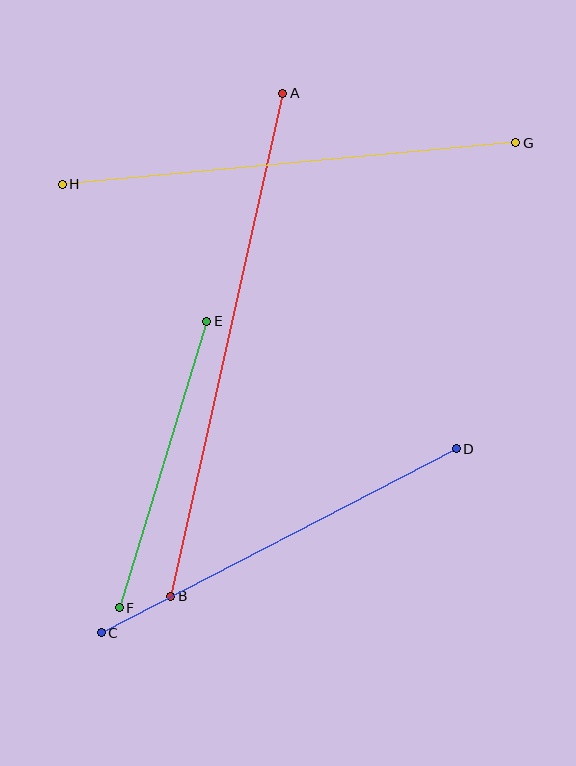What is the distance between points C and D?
The distance is approximately 400 pixels.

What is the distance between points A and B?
The distance is approximately 516 pixels.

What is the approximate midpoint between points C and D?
The midpoint is at approximately (279, 541) pixels.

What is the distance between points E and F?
The distance is approximately 299 pixels.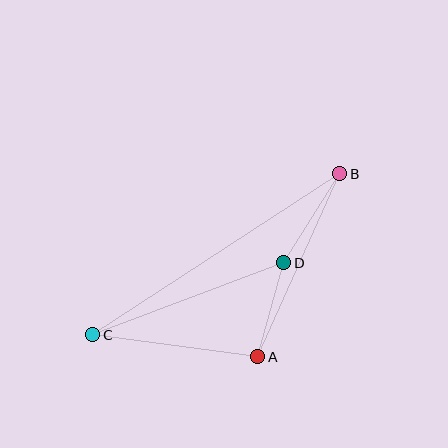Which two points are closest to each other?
Points A and D are closest to each other.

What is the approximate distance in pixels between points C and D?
The distance between C and D is approximately 204 pixels.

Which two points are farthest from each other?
Points B and C are farthest from each other.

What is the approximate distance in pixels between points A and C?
The distance between A and C is approximately 166 pixels.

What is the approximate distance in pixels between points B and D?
The distance between B and D is approximately 105 pixels.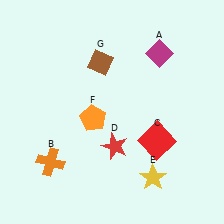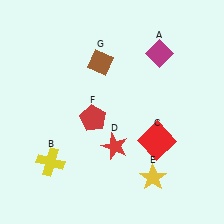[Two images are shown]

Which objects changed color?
B changed from orange to yellow. F changed from orange to red.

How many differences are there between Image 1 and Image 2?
There are 2 differences between the two images.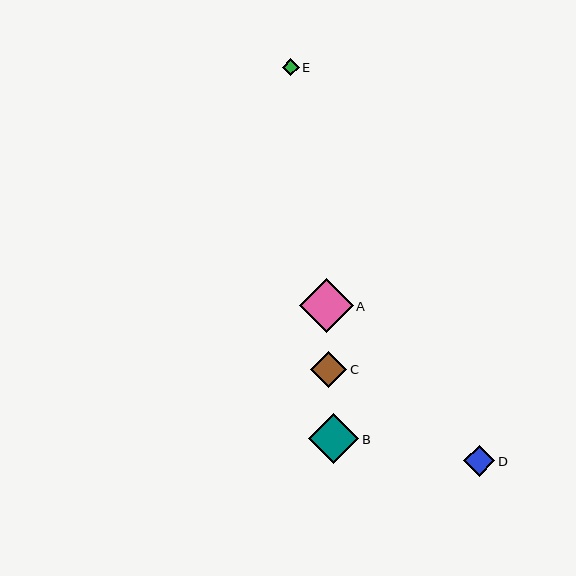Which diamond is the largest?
Diamond A is the largest with a size of approximately 53 pixels.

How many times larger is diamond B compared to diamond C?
Diamond B is approximately 1.4 times the size of diamond C.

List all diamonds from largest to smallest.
From largest to smallest: A, B, C, D, E.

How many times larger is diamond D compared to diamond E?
Diamond D is approximately 1.9 times the size of diamond E.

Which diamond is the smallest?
Diamond E is the smallest with a size of approximately 17 pixels.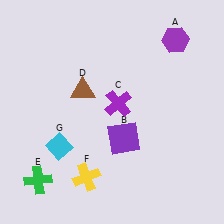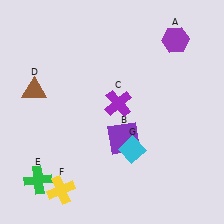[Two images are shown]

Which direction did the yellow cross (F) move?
The yellow cross (F) moved left.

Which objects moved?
The objects that moved are: the brown triangle (D), the yellow cross (F), the cyan diamond (G).